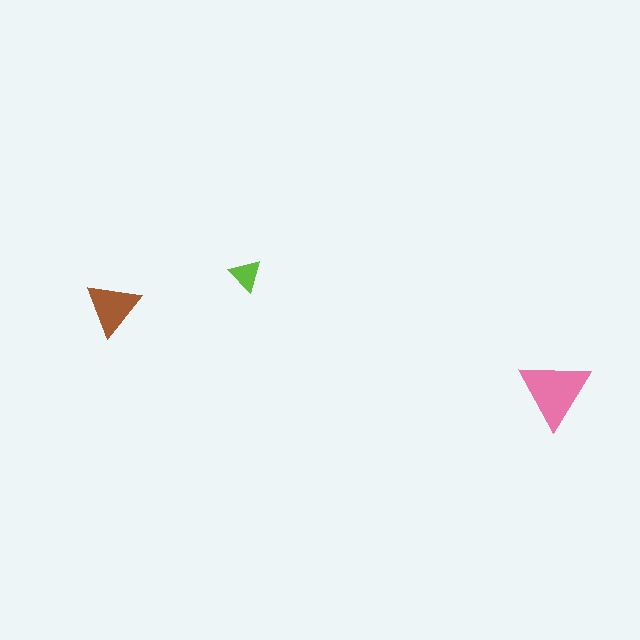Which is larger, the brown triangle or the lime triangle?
The brown one.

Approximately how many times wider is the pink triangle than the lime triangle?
About 2 times wider.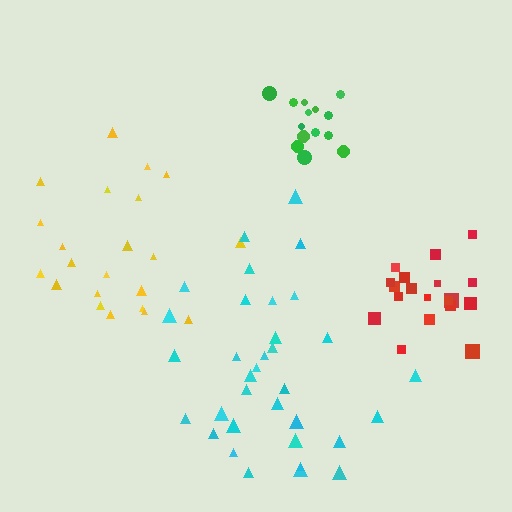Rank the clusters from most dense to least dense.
green, red, cyan, yellow.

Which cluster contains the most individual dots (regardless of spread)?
Cyan (34).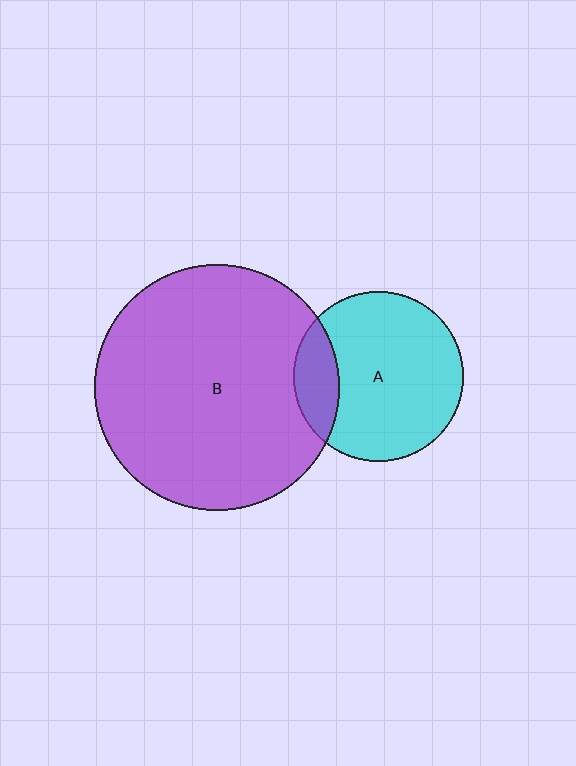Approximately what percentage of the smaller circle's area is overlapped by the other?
Approximately 20%.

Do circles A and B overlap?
Yes.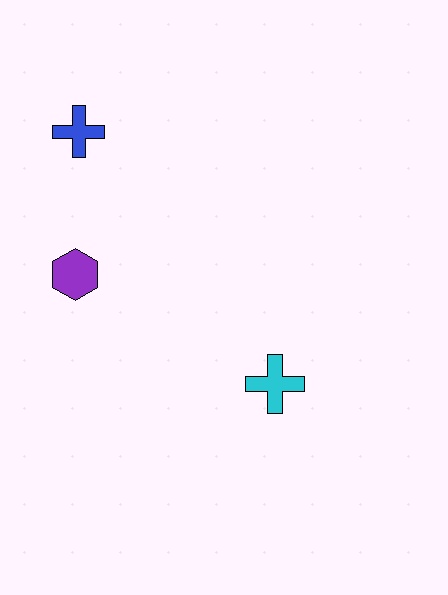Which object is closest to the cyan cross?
The purple hexagon is closest to the cyan cross.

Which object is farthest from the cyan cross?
The blue cross is farthest from the cyan cross.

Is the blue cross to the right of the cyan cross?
No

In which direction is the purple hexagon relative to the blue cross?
The purple hexagon is below the blue cross.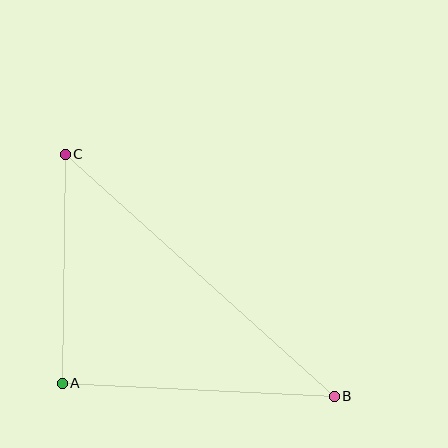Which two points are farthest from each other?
Points B and C are farthest from each other.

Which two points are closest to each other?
Points A and C are closest to each other.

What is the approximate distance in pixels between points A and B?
The distance between A and B is approximately 272 pixels.